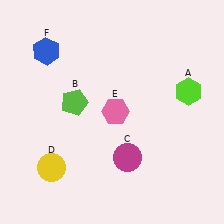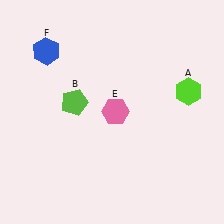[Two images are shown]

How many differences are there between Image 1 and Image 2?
There are 2 differences between the two images.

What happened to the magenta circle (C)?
The magenta circle (C) was removed in Image 2. It was in the bottom-right area of Image 1.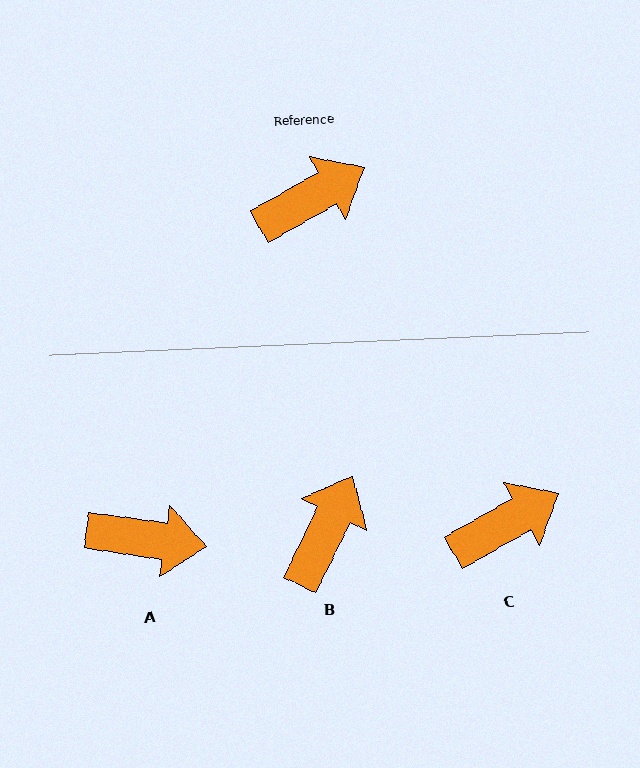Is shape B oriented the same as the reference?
No, it is off by about 34 degrees.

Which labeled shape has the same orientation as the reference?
C.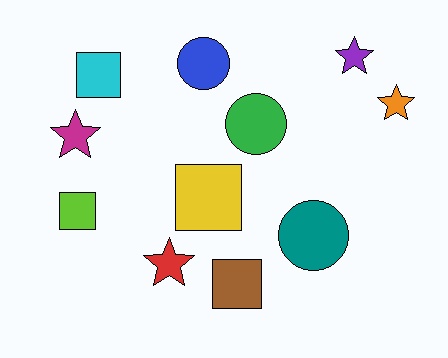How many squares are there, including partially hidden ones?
There are 4 squares.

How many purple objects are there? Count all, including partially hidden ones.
There is 1 purple object.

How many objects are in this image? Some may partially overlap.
There are 11 objects.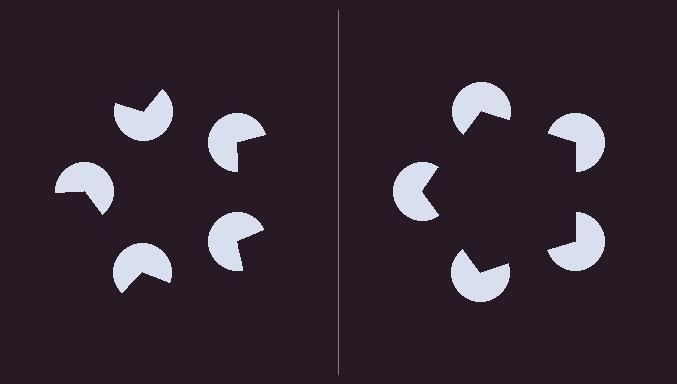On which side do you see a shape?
An illusory pentagon appears on the right side. On the left side the wedge cuts are rotated, so no coherent shape forms.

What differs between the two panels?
The pac-man discs are positioned identically on both sides; only the wedge orientations differ. On the right they align to a pentagon; on the left they are misaligned.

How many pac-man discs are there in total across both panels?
10 — 5 on each side.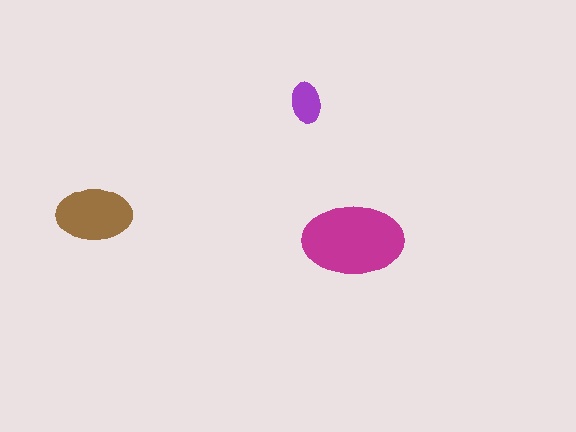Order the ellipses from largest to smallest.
the magenta one, the brown one, the purple one.